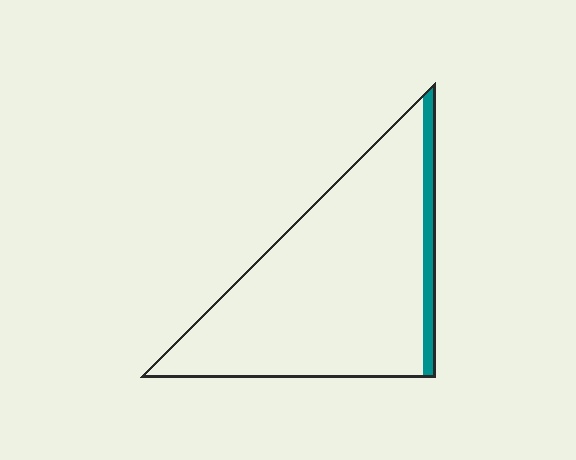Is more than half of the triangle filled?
No.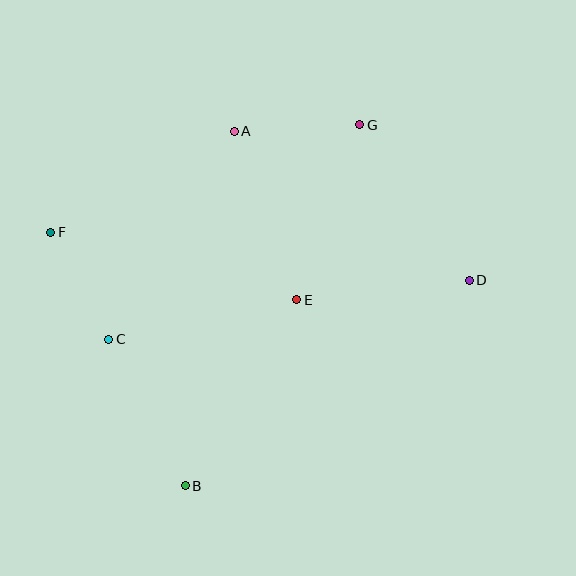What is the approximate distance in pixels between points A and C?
The distance between A and C is approximately 243 pixels.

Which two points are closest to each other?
Points C and F are closest to each other.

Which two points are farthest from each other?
Points D and F are farthest from each other.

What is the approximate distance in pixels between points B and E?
The distance between B and E is approximately 217 pixels.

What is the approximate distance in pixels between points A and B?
The distance between A and B is approximately 358 pixels.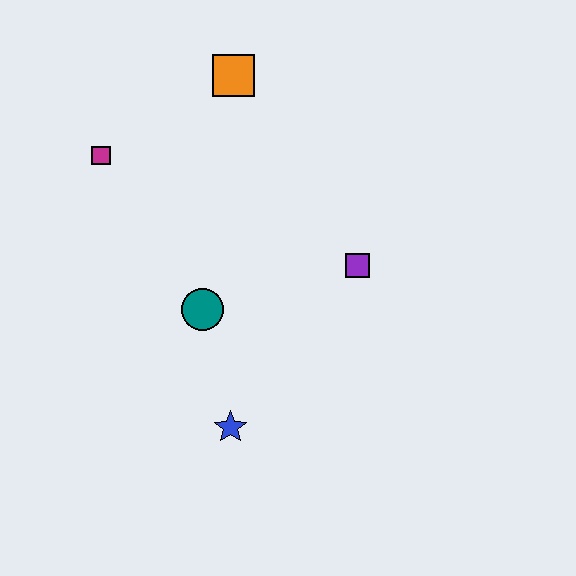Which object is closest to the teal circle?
The blue star is closest to the teal circle.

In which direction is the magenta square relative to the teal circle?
The magenta square is above the teal circle.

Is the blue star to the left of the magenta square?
No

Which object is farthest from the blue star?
The orange square is farthest from the blue star.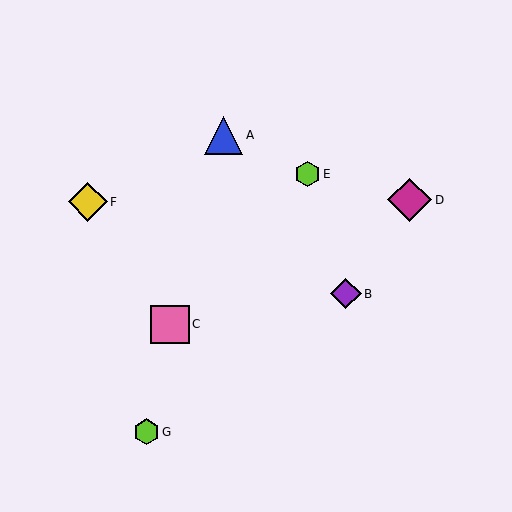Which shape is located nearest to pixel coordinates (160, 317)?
The pink square (labeled C) at (170, 324) is nearest to that location.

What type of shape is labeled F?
Shape F is a yellow diamond.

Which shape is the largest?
The magenta diamond (labeled D) is the largest.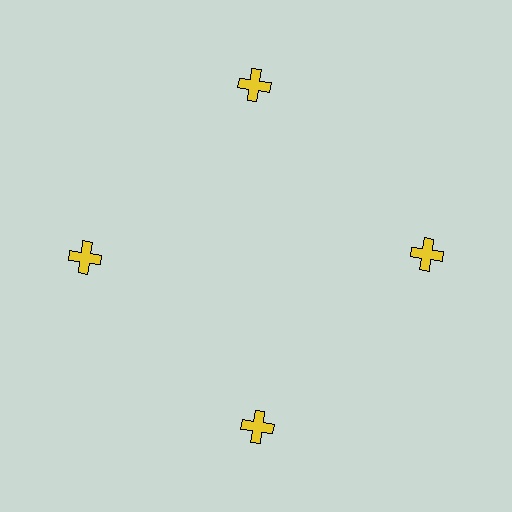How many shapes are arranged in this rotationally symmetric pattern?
There are 4 shapes, arranged in 4 groups of 1.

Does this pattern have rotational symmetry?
Yes, this pattern has 4-fold rotational symmetry. It looks the same after rotating 90 degrees around the center.